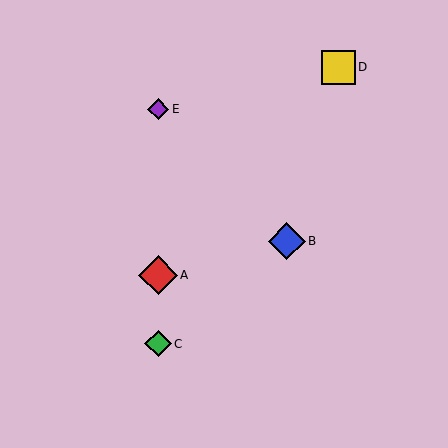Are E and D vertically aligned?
No, E is at x≈158 and D is at x≈338.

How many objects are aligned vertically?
3 objects (A, C, E) are aligned vertically.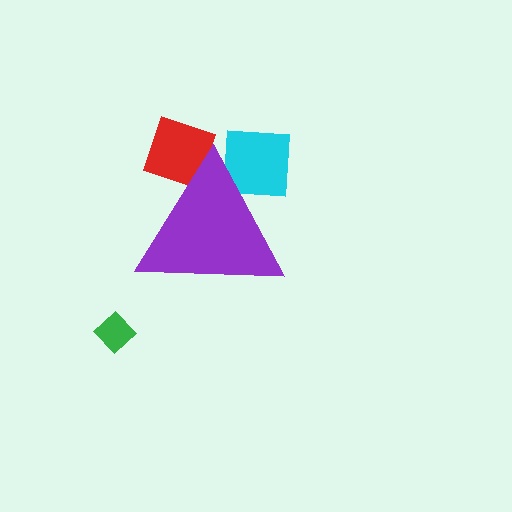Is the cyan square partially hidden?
Yes, the cyan square is partially hidden behind the purple triangle.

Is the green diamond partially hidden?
No, the green diamond is fully visible.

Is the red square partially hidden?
Yes, the red square is partially hidden behind the purple triangle.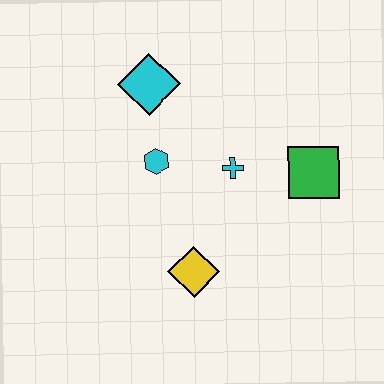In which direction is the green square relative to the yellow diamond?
The green square is to the right of the yellow diamond.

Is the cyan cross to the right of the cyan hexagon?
Yes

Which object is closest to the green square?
The cyan cross is closest to the green square.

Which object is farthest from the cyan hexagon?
The green square is farthest from the cyan hexagon.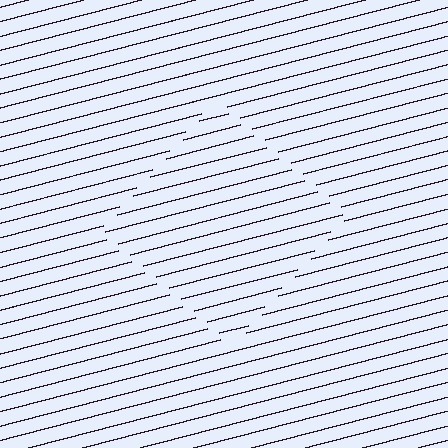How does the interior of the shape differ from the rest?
The interior of the shape contains the same grating, shifted by half a period — the contour is defined by the phase discontinuity where line-ends from the inner and outer gratings abut.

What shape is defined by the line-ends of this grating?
An illusory square. The interior of the shape contains the same grating, shifted by half a period — the contour is defined by the phase discontinuity where line-ends from the inner and outer gratings abut.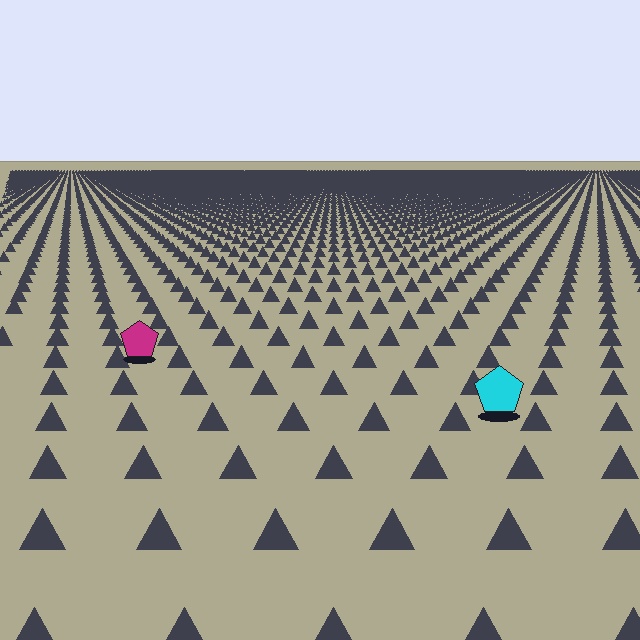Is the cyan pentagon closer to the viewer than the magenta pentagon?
Yes. The cyan pentagon is closer — you can tell from the texture gradient: the ground texture is coarser near it.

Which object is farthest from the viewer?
The magenta pentagon is farthest from the viewer. It appears smaller and the ground texture around it is denser.